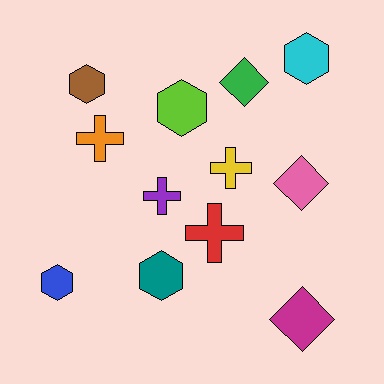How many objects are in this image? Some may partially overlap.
There are 12 objects.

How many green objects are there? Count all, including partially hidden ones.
There is 1 green object.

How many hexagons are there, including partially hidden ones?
There are 5 hexagons.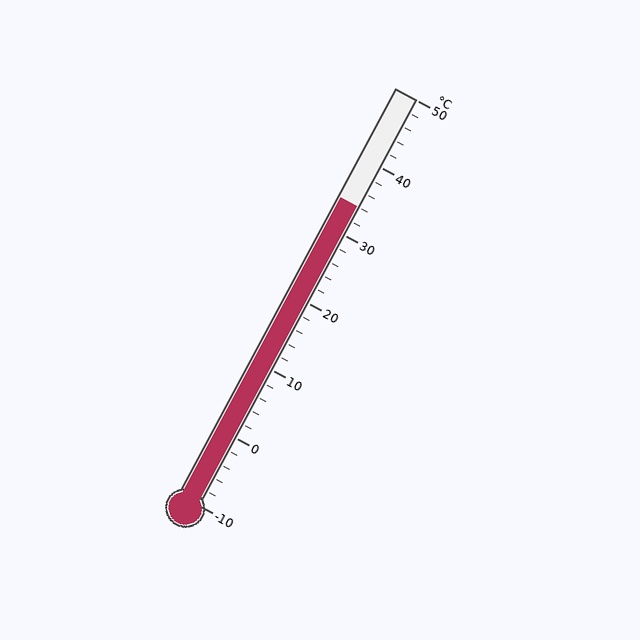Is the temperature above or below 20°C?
The temperature is above 20°C.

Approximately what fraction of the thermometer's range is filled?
The thermometer is filled to approximately 75% of its range.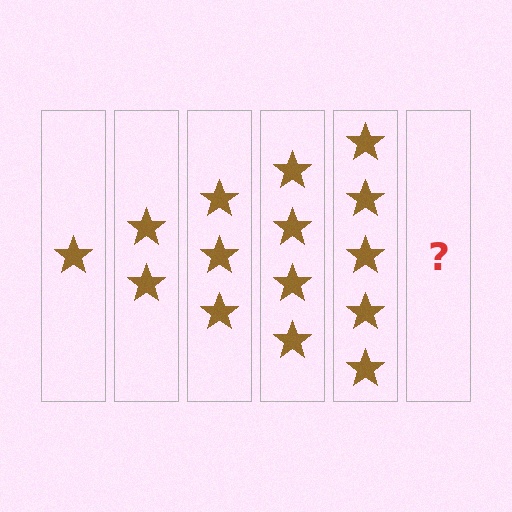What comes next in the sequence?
The next element should be 6 stars.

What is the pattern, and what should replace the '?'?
The pattern is that each step adds one more star. The '?' should be 6 stars.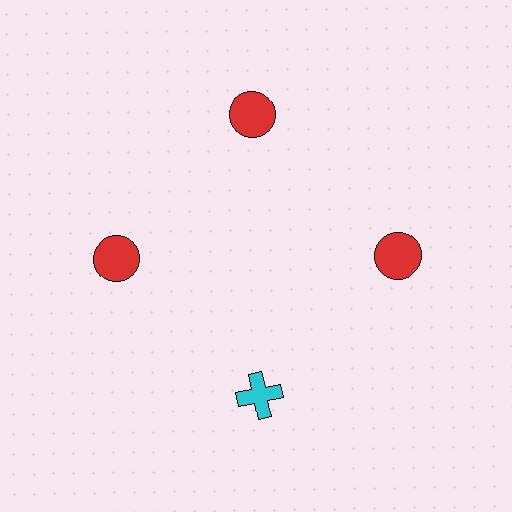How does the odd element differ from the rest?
It differs in both color (cyan instead of red) and shape (cross instead of circle).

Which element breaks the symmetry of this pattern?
The cyan cross at roughly the 6 o'clock position breaks the symmetry. All other shapes are red circles.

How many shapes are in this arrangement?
There are 4 shapes arranged in a ring pattern.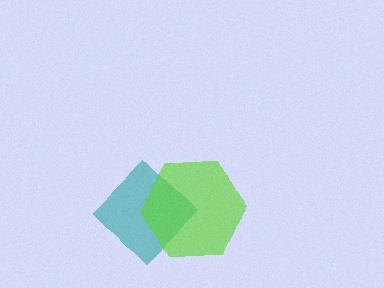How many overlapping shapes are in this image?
There are 2 overlapping shapes in the image.